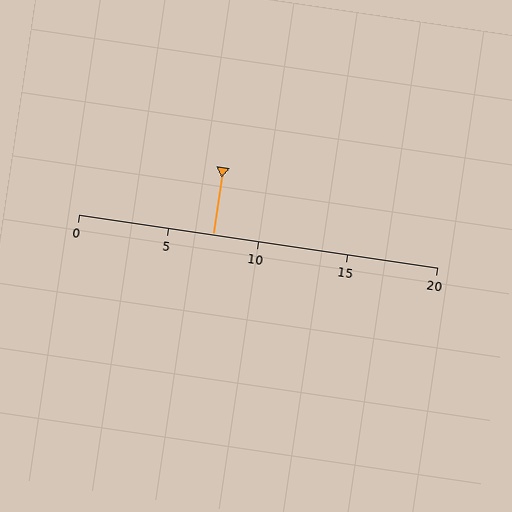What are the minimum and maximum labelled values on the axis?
The axis runs from 0 to 20.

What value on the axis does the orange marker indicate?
The marker indicates approximately 7.5.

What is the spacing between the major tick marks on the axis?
The major ticks are spaced 5 apart.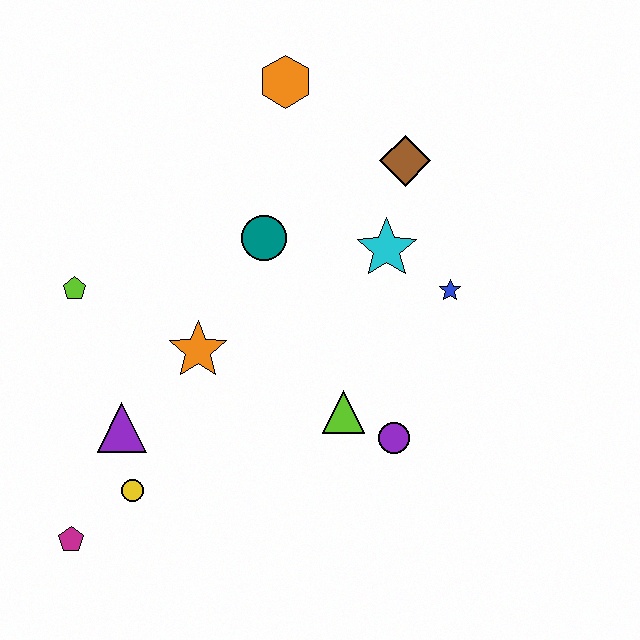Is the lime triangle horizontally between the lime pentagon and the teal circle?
No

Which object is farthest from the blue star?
The magenta pentagon is farthest from the blue star.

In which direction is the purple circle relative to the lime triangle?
The purple circle is to the right of the lime triangle.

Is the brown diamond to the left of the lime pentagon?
No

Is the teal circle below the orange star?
No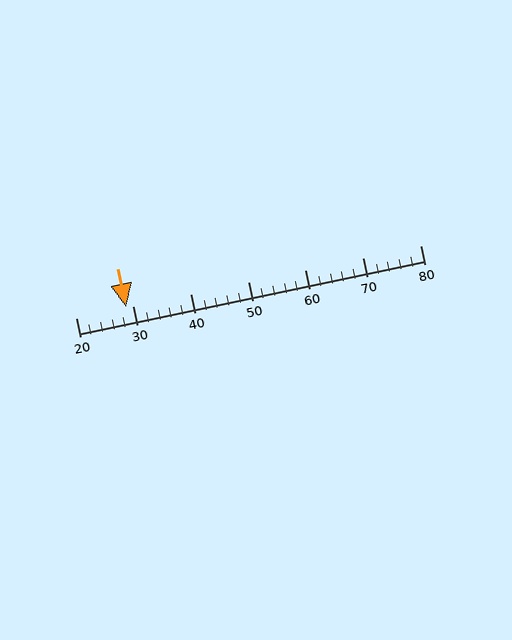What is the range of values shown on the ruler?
The ruler shows values from 20 to 80.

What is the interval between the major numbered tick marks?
The major tick marks are spaced 10 units apart.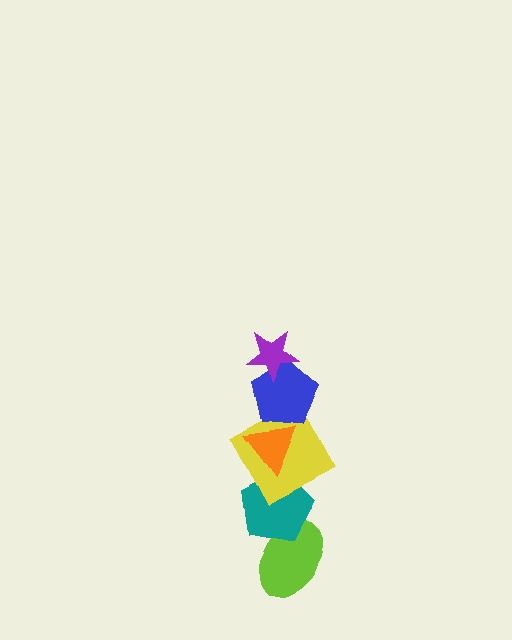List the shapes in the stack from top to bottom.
From top to bottom: the purple star, the blue pentagon, the orange triangle, the yellow square, the teal pentagon, the lime ellipse.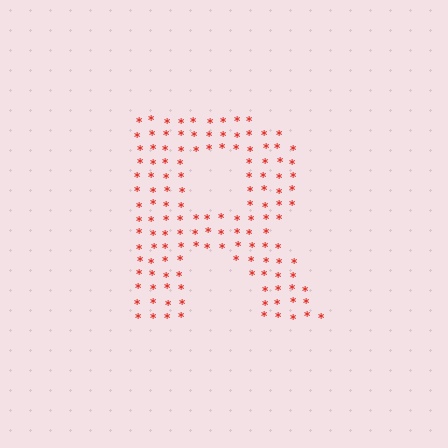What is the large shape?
The large shape is the letter R.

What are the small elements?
The small elements are asterisks.